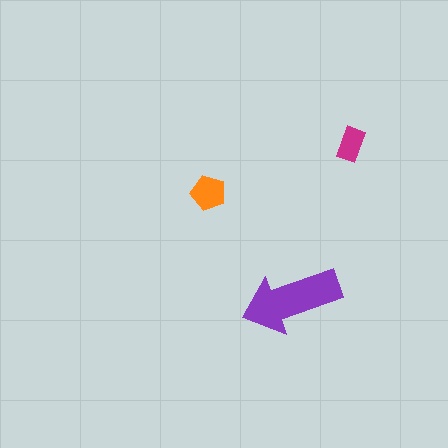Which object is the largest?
The purple arrow.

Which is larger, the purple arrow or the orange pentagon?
The purple arrow.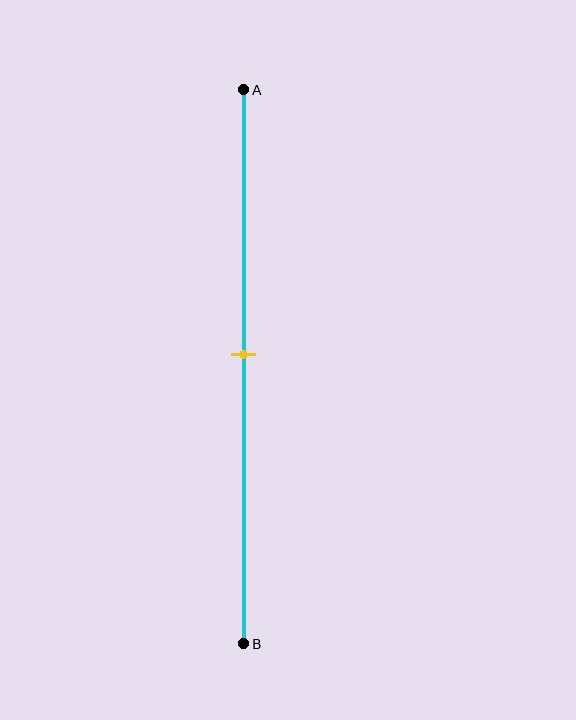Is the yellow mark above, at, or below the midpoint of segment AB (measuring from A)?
The yellow mark is approximately at the midpoint of segment AB.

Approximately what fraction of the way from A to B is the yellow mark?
The yellow mark is approximately 50% of the way from A to B.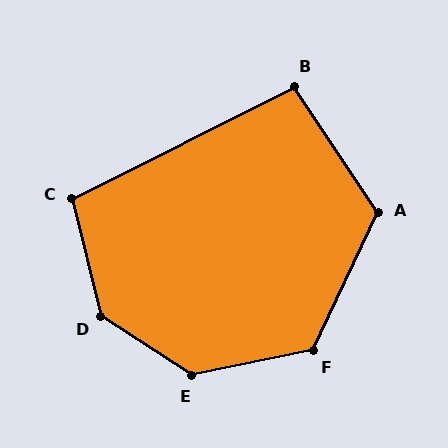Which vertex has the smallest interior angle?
B, at approximately 97 degrees.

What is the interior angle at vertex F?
Approximately 127 degrees (obtuse).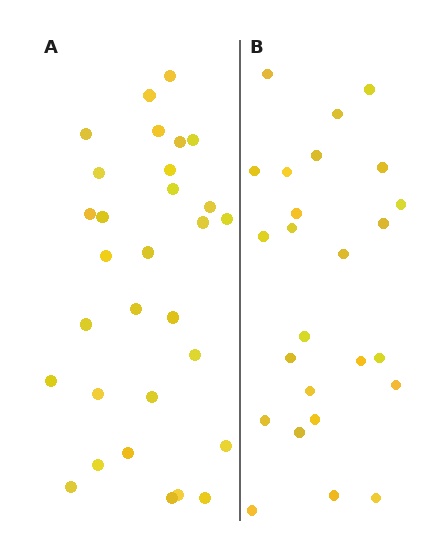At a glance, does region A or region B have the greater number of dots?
Region A (the left region) has more dots.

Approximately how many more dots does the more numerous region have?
Region A has about 5 more dots than region B.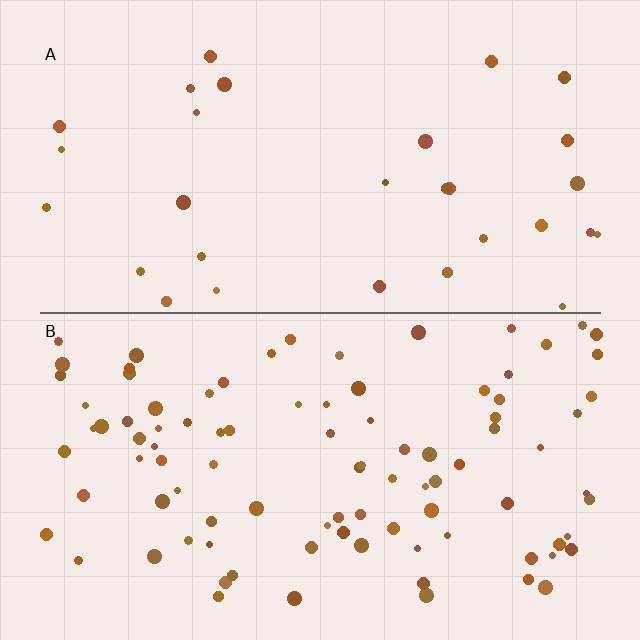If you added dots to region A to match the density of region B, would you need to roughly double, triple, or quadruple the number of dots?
Approximately triple.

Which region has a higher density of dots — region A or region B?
B (the bottom).